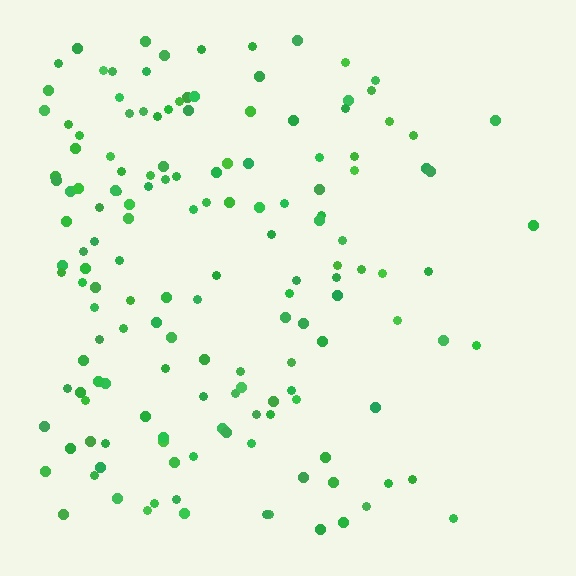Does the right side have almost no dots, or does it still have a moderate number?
Still a moderate number, just noticeably fewer than the left.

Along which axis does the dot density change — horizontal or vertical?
Horizontal.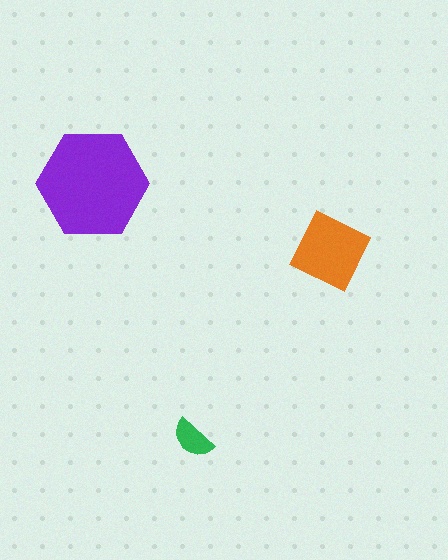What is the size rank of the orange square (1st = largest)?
2nd.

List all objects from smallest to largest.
The green semicircle, the orange square, the purple hexagon.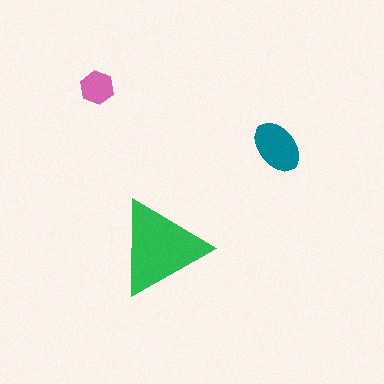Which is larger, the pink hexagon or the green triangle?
The green triangle.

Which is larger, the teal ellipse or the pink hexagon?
The teal ellipse.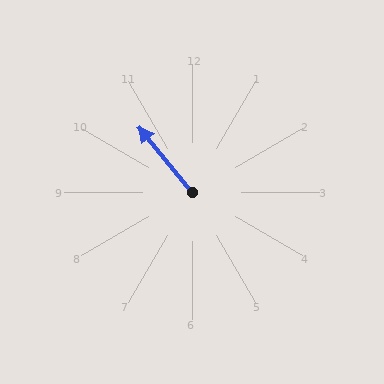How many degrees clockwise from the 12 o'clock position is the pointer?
Approximately 321 degrees.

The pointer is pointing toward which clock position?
Roughly 11 o'clock.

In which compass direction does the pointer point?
Northwest.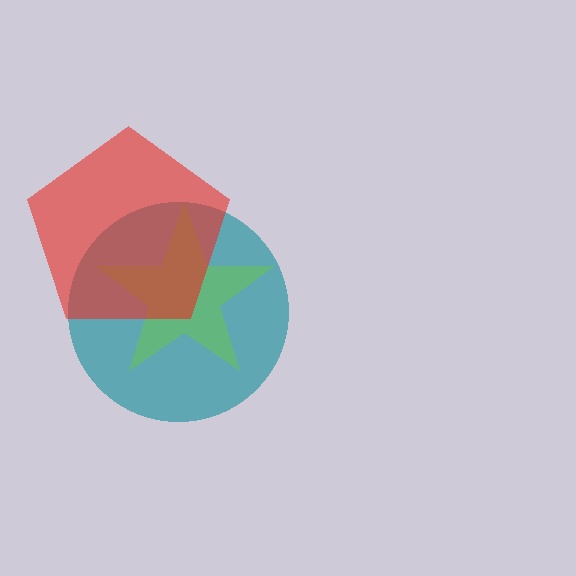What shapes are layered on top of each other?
The layered shapes are: a teal circle, a lime star, a red pentagon.